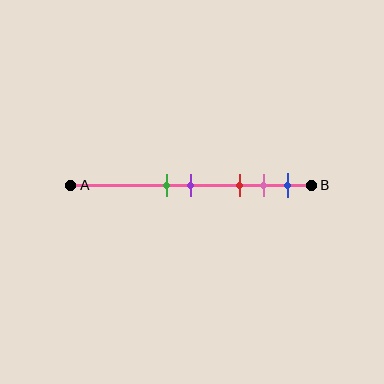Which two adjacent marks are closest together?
The green and purple marks are the closest adjacent pair.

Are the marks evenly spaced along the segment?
No, the marks are not evenly spaced.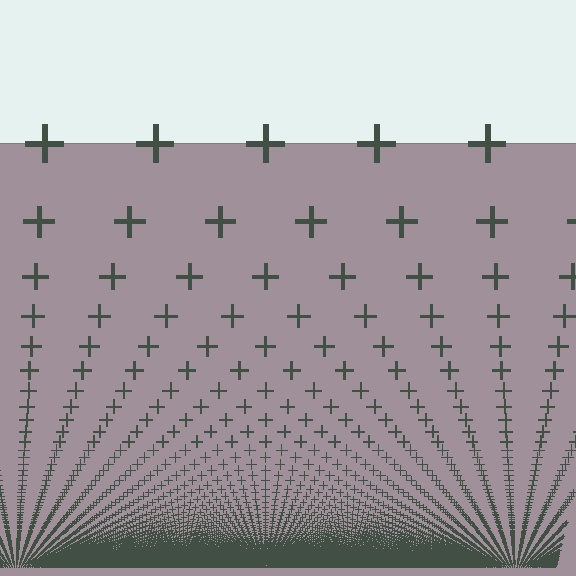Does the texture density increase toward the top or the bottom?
Density increases toward the bottom.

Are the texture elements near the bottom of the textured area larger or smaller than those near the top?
Smaller. The gradient is inverted — elements near the bottom are smaller and denser.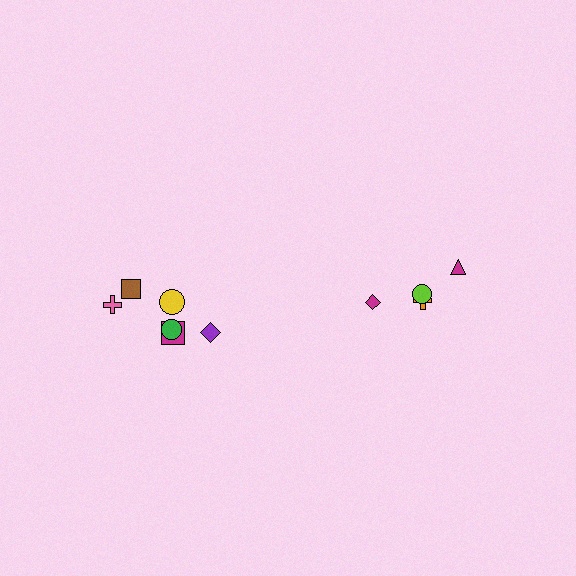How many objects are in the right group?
There are 4 objects.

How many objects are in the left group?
There are 6 objects.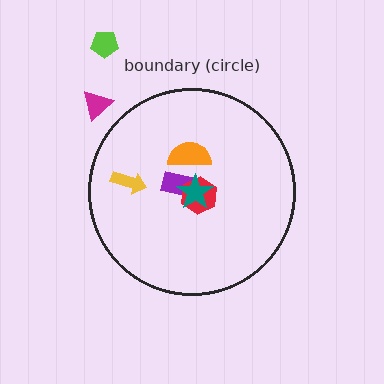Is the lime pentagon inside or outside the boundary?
Outside.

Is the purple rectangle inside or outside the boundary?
Inside.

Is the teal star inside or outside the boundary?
Inside.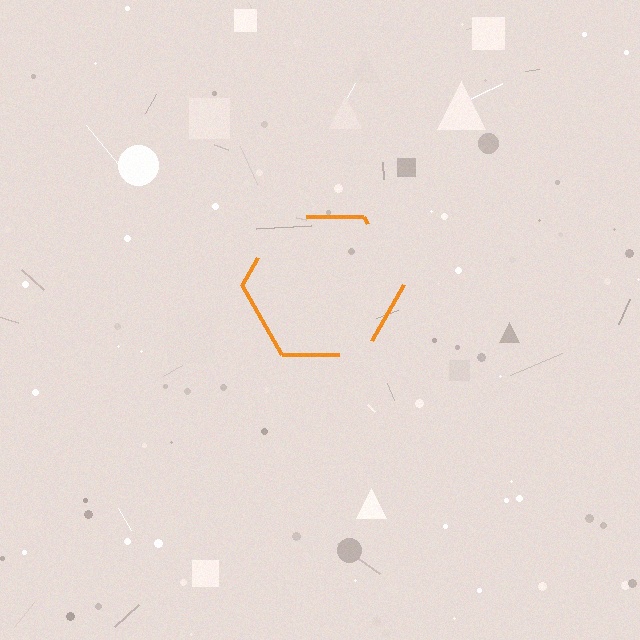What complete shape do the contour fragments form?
The contour fragments form a hexagon.